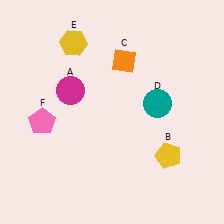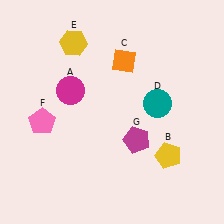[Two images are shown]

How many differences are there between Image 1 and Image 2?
There is 1 difference between the two images.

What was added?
A magenta pentagon (G) was added in Image 2.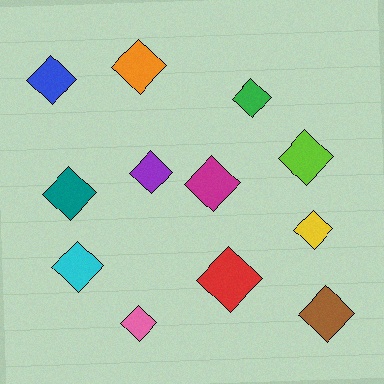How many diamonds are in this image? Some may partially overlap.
There are 12 diamonds.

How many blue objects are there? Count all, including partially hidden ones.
There is 1 blue object.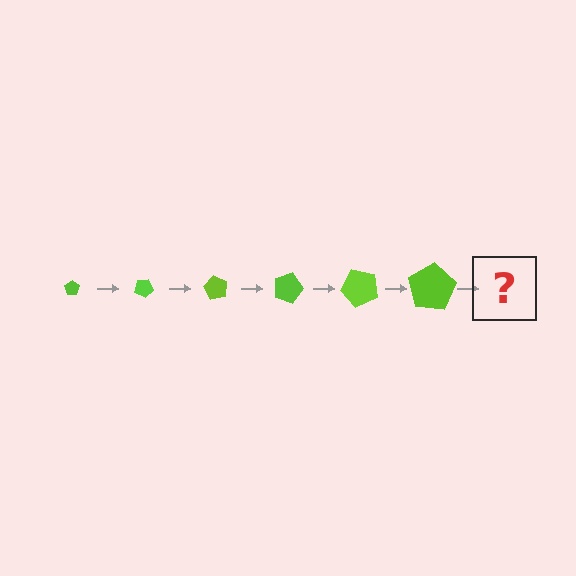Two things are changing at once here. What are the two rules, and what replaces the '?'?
The two rules are that the pentagon grows larger each step and it rotates 30 degrees each step. The '?' should be a pentagon, larger than the previous one and rotated 180 degrees from the start.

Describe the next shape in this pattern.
It should be a pentagon, larger than the previous one and rotated 180 degrees from the start.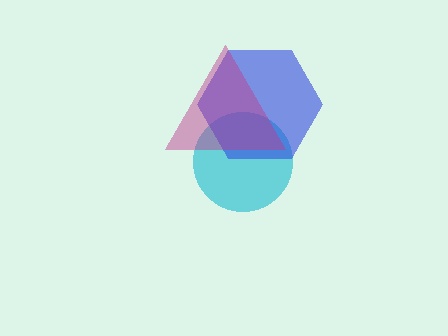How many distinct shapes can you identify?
There are 3 distinct shapes: a cyan circle, a blue hexagon, a magenta triangle.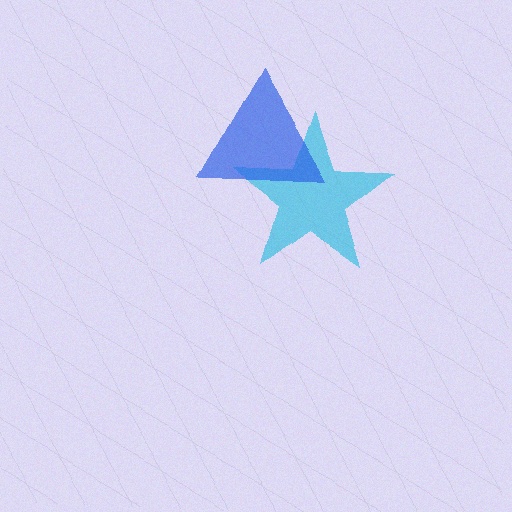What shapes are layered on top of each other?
The layered shapes are: a cyan star, a blue triangle.